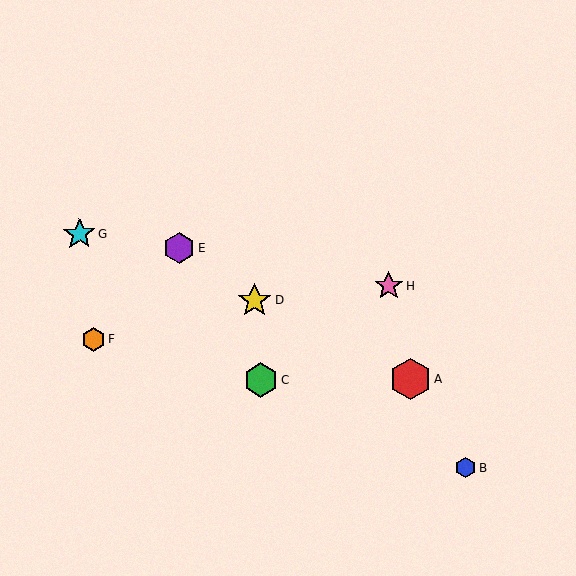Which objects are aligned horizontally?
Objects A, C are aligned horizontally.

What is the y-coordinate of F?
Object F is at y≈340.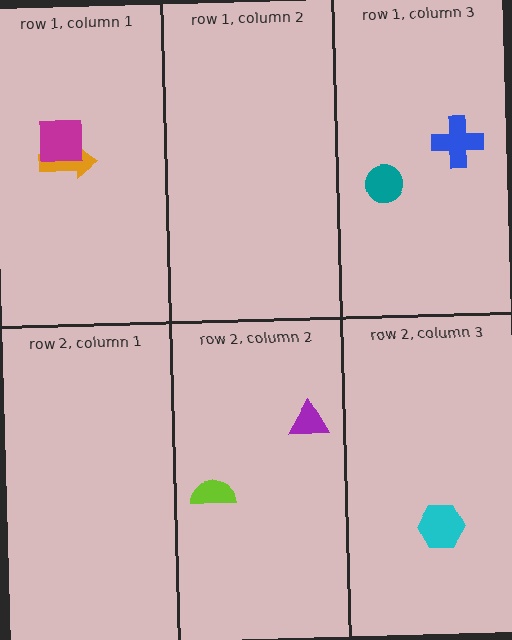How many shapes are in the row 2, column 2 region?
2.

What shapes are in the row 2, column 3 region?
The cyan hexagon.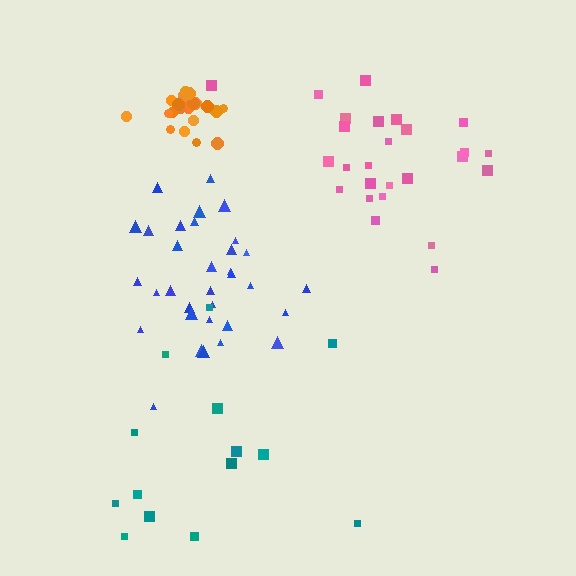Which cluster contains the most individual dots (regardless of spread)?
Blue (33).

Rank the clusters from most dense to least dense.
orange, blue, pink, teal.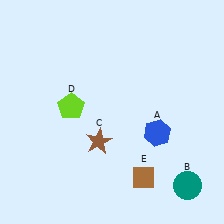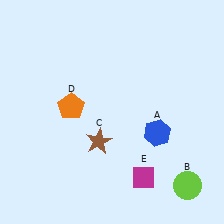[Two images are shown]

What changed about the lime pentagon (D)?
In Image 1, D is lime. In Image 2, it changed to orange.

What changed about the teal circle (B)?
In Image 1, B is teal. In Image 2, it changed to lime.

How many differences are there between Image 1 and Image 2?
There are 3 differences between the two images.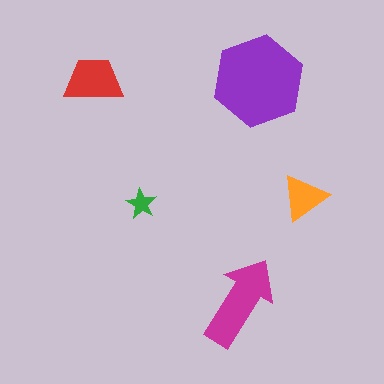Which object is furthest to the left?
The red trapezoid is leftmost.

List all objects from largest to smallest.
The purple hexagon, the magenta arrow, the red trapezoid, the orange triangle, the green star.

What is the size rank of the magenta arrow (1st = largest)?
2nd.